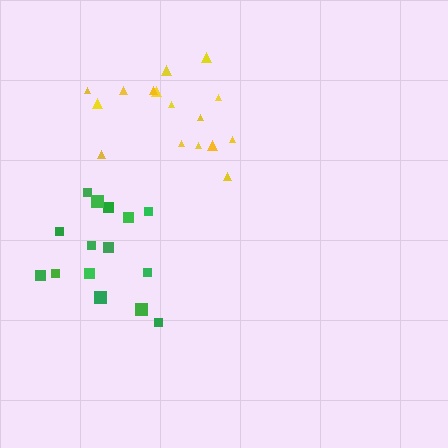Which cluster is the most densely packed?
Green.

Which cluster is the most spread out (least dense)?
Yellow.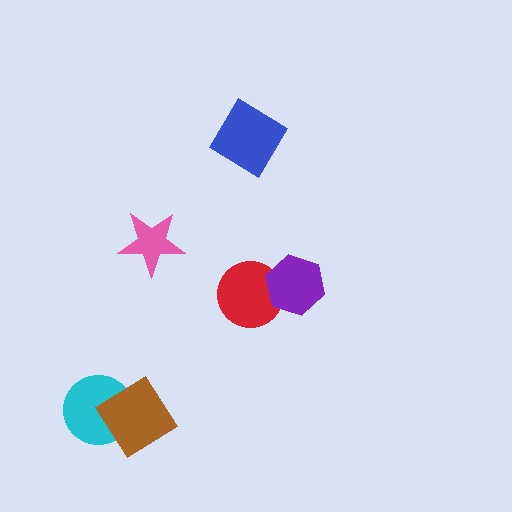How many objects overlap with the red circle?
1 object overlaps with the red circle.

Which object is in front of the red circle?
The purple hexagon is in front of the red circle.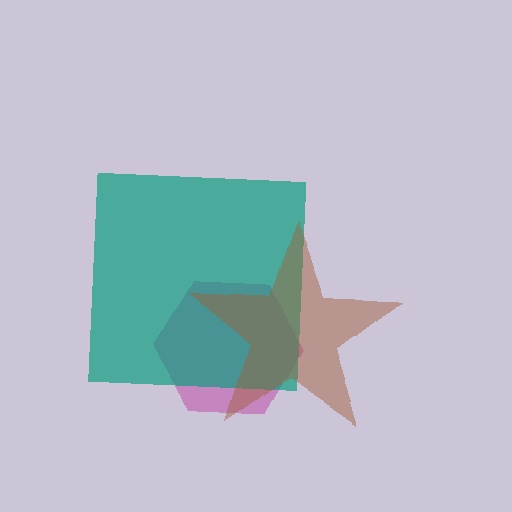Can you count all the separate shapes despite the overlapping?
Yes, there are 3 separate shapes.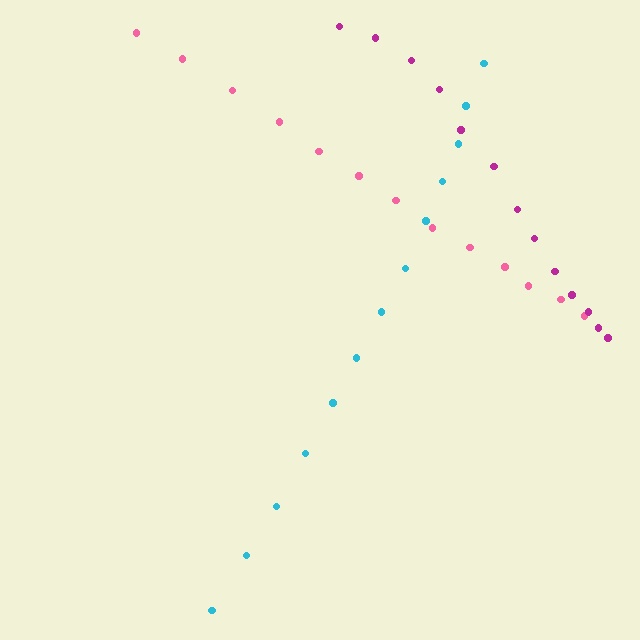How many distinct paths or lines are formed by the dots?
There are 3 distinct paths.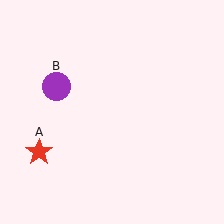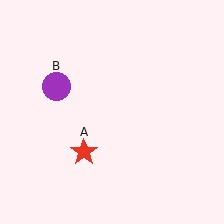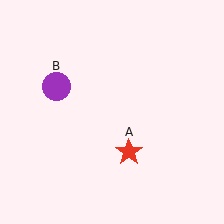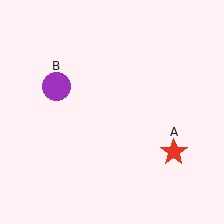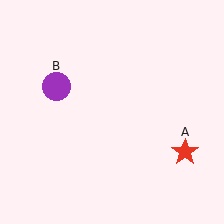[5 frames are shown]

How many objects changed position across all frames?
1 object changed position: red star (object A).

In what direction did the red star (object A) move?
The red star (object A) moved right.